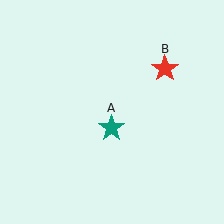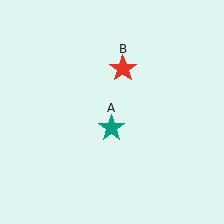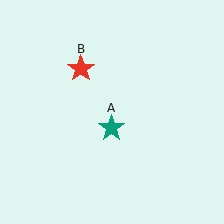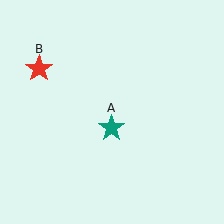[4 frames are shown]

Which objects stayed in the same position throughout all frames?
Teal star (object A) remained stationary.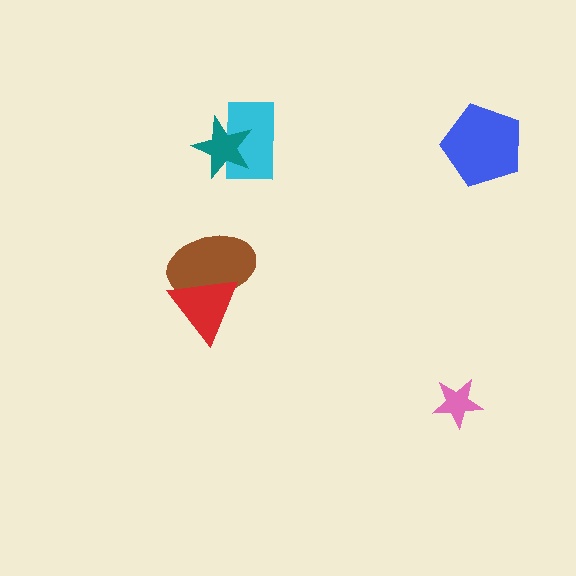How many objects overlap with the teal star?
1 object overlaps with the teal star.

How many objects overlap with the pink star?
0 objects overlap with the pink star.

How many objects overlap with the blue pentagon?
0 objects overlap with the blue pentagon.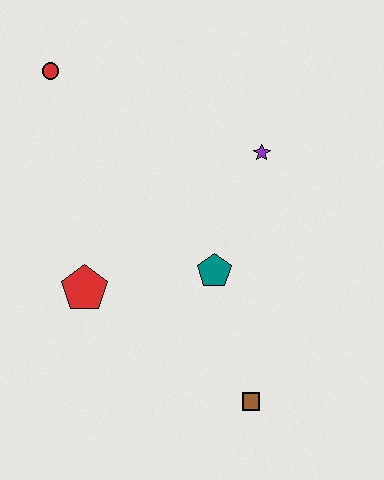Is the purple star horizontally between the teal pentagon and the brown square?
No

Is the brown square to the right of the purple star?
No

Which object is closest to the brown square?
The teal pentagon is closest to the brown square.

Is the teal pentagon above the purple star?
No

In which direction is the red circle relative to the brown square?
The red circle is above the brown square.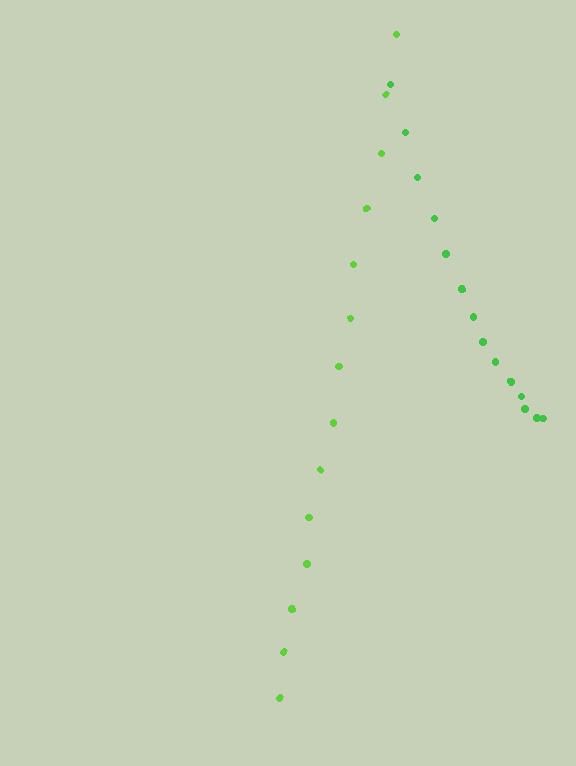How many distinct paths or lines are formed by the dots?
There are 2 distinct paths.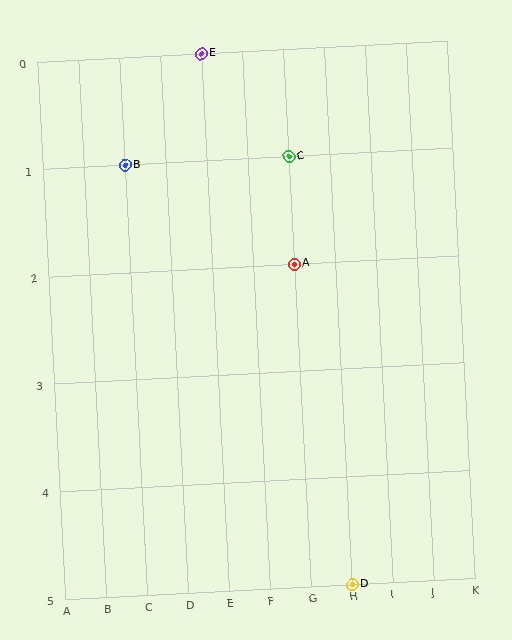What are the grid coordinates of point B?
Point B is at grid coordinates (C, 1).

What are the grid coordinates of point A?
Point A is at grid coordinates (G, 2).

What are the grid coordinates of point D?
Point D is at grid coordinates (H, 5).